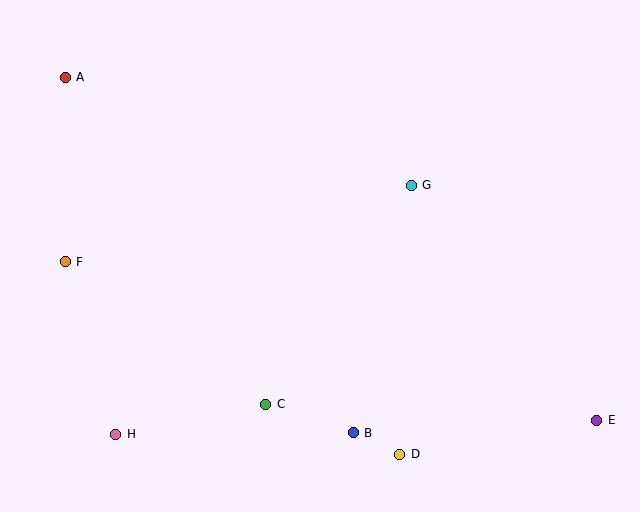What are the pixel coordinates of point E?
Point E is at (597, 420).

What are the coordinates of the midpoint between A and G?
The midpoint between A and G is at (238, 131).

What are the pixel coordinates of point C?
Point C is at (266, 404).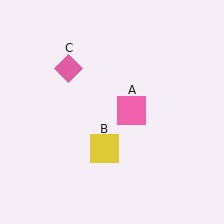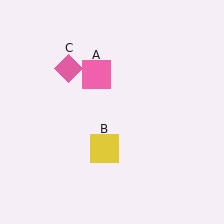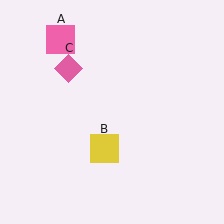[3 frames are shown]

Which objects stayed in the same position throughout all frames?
Yellow square (object B) and pink diamond (object C) remained stationary.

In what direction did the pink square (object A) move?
The pink square (object A) moved up and to the left.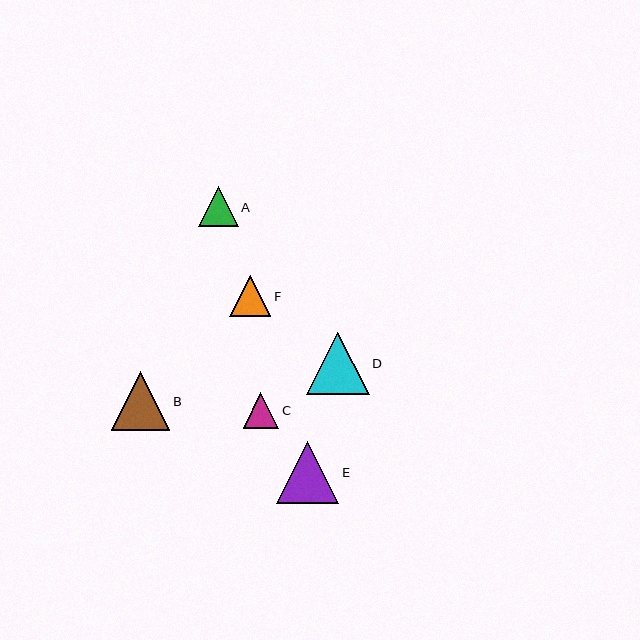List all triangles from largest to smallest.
From largest to smallest: E, D, B, F, A, C.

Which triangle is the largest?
Triangle E is the largest with a size of approximately 63 pixels.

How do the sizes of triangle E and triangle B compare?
Triangle E and triangle B are approximately the same size.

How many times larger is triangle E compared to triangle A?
Triangle E is approximately 1.6 times the size of triangle A.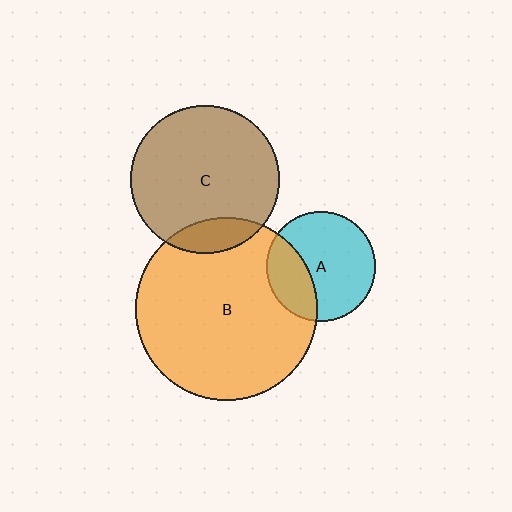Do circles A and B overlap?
Yes.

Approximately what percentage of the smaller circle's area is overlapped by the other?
Approximately 30%.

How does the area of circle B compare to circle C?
Approximately 1.5 times.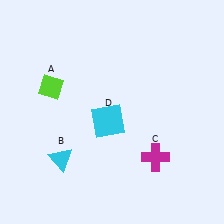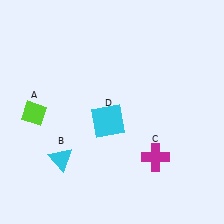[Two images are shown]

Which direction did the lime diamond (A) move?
The lime diamond (A) moved down.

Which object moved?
The lime diamond (A) moved down.